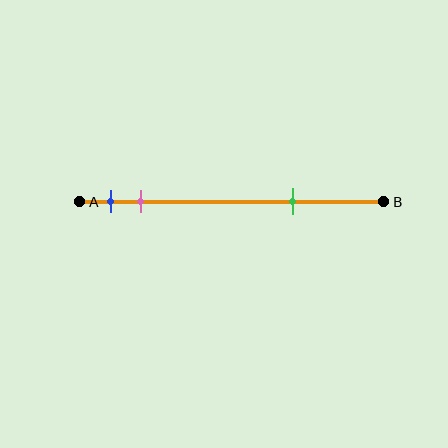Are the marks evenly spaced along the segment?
No, the marks are not evenly spaced.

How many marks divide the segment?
There are 3 marks dividing the segment.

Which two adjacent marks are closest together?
The blue and pink marks are the closest adjacent pair.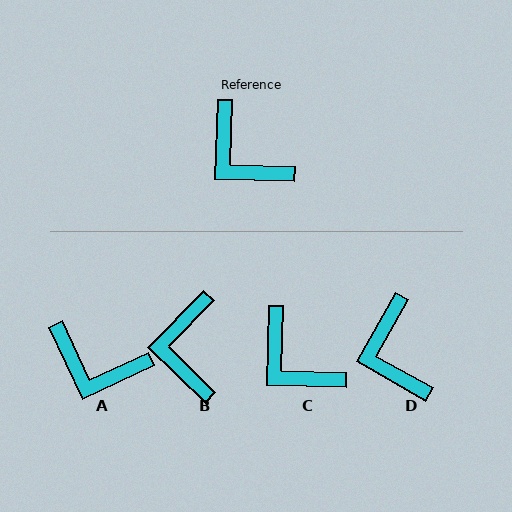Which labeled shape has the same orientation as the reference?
C.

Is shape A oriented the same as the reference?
No, it is off by about 27 degrees.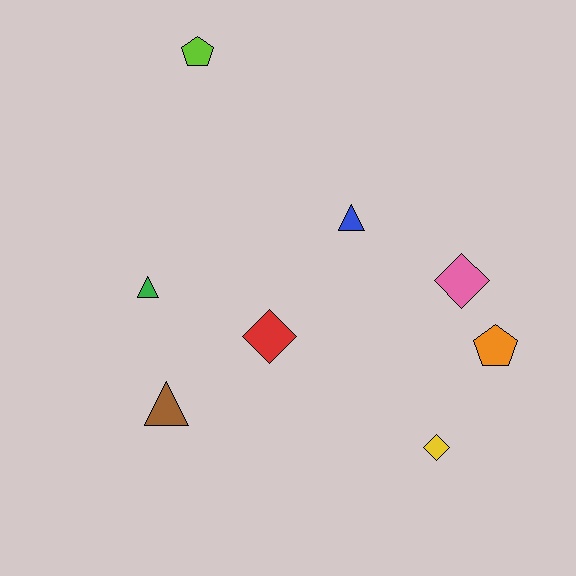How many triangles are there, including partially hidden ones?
There are 3 triangles.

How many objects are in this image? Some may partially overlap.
There are 8 objects.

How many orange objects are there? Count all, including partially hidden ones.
There is 1 orange object.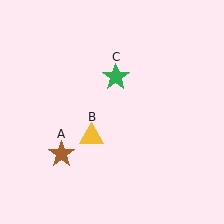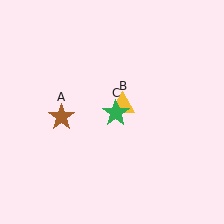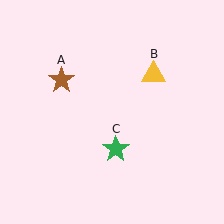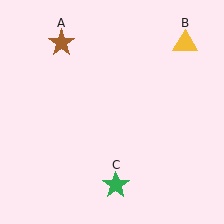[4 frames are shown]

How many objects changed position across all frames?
3 objects changed position: brown star (object A), yellow triangle (object B), green star (object C).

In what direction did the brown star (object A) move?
The brown star (object A) moved up.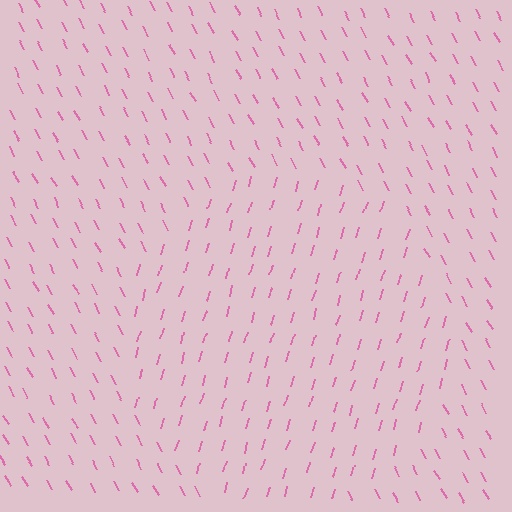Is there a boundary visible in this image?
Yes, there is a texture boundary formed by a change in line orientation.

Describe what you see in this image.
The image is filled with small pink line segments. A circle region in the image has lines oriented differently from the surrounding lines, creating a visible texture boundary.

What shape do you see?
I see a circle.